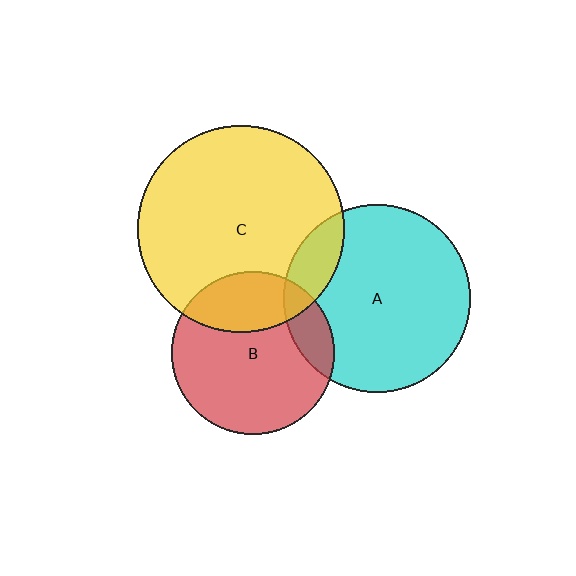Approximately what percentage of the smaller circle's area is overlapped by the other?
Approximately 15%.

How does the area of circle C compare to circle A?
Approximately 1.2 times.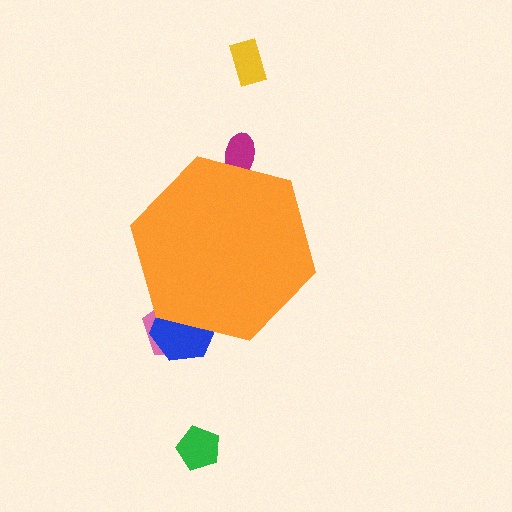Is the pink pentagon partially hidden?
Yes, the pink pentagon is partially hidden behind the orange hexagon.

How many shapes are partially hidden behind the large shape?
3 shapes are partially hidden.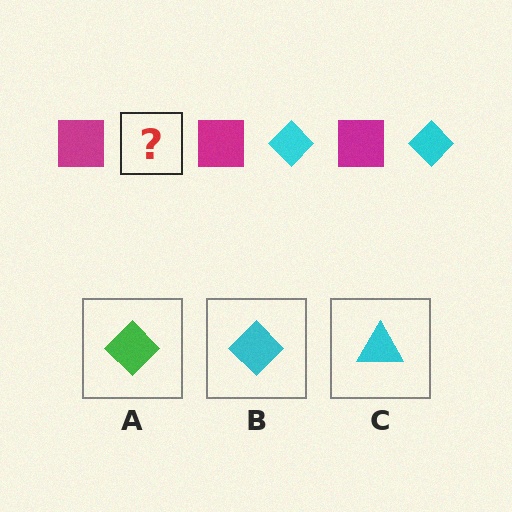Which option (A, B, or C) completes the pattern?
B.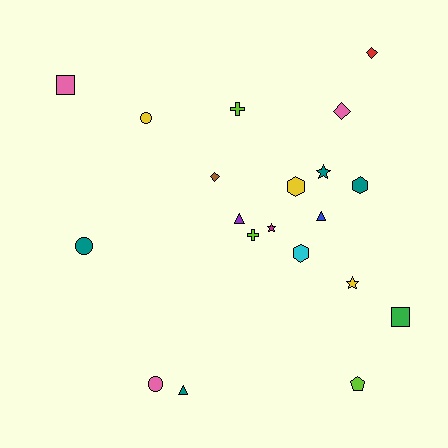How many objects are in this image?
There are 20 objects.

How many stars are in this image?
There are 3 stars.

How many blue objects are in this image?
There is 1 blue object.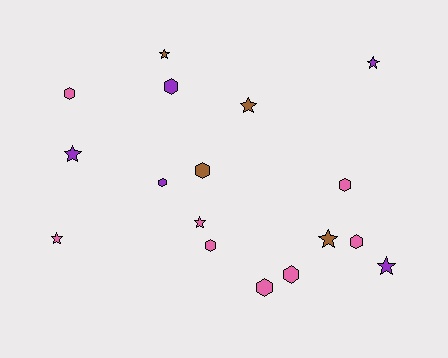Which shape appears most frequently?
Hexagon, with 9 objects.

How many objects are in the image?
There are 17 objects.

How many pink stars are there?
There are 2 pink stars.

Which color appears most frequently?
Pink, with 8 objects.